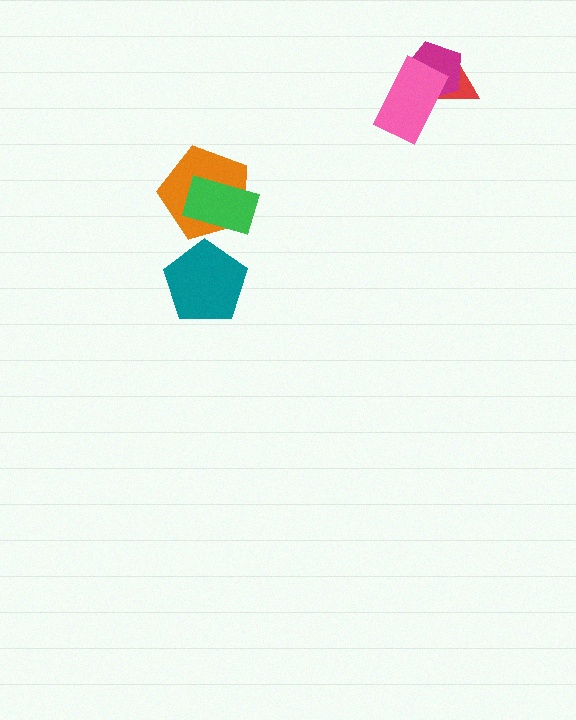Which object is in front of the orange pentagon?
The green rectangle is in front of the orange pentagon.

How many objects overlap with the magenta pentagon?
2 objects overlap with the magenta pentagon.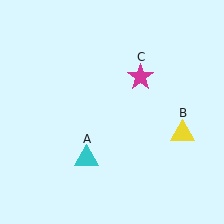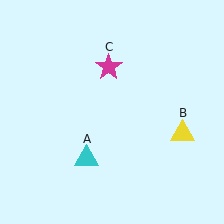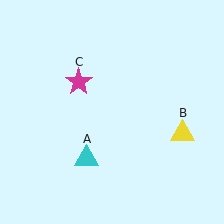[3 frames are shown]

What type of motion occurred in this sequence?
The magenta star (object C) rotated counterclockwise around the center of the scene.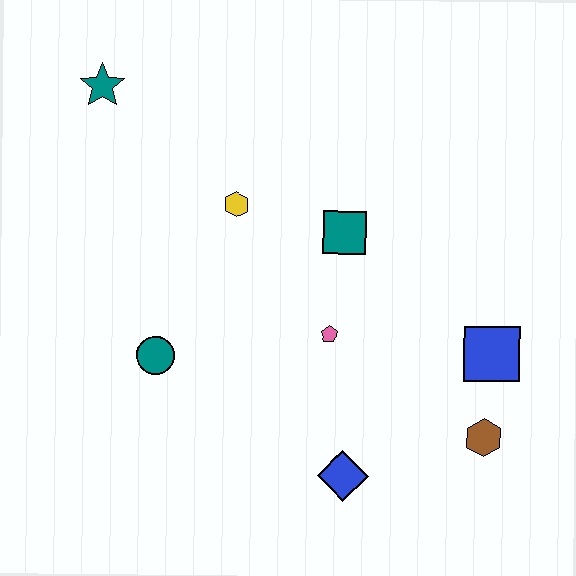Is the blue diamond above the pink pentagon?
No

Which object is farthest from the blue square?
The teal star is farthest from the blue square.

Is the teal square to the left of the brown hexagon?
Yes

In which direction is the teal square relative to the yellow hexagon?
The teal square is to the right of the yellow hexagon.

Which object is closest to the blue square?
The brown hexagon is closest to the blue square.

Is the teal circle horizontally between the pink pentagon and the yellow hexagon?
No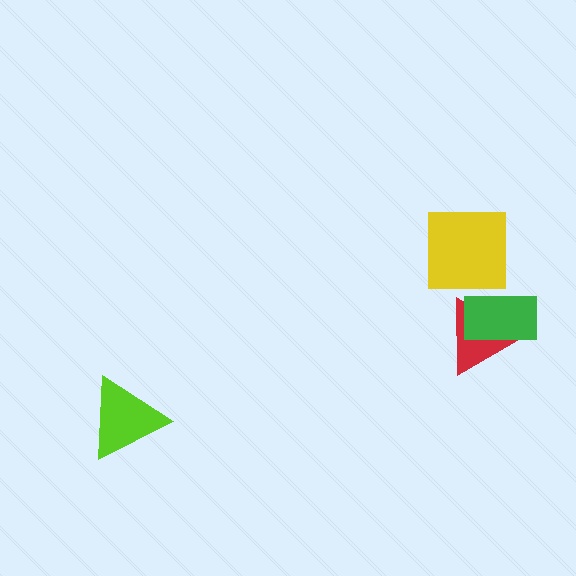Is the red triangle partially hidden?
Yes, it is partially covered by another shape.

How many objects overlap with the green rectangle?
1 object overlaps with the green rectangle.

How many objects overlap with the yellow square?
0 objects overlap with the yellow square.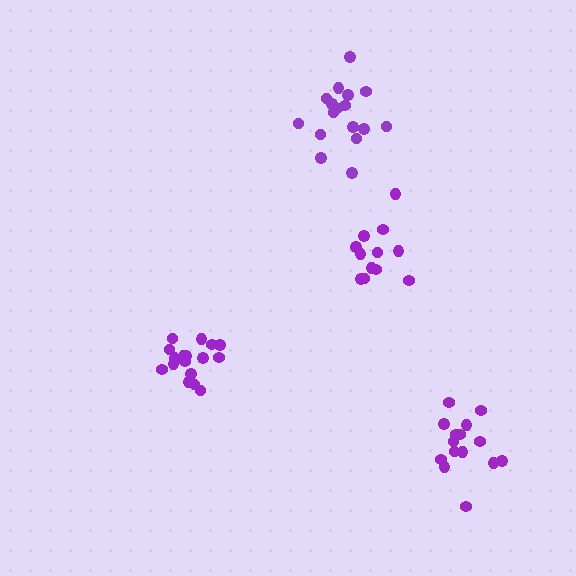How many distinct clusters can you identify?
There are 4 distinct clusters.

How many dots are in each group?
Group 1: 12 dots, Group 2: 17 dots, Group 3: 17 dots, Group 4: 15 dots (61 total).